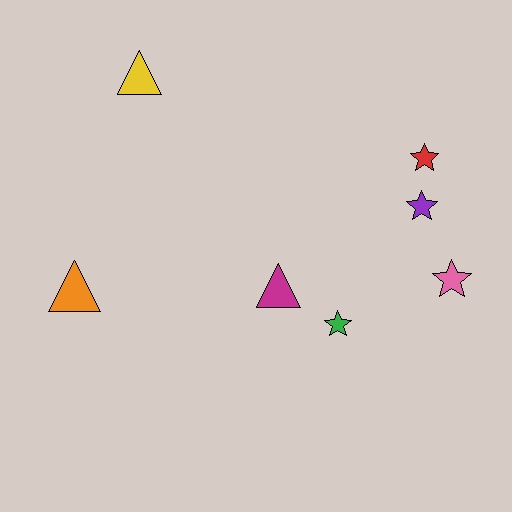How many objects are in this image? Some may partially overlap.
There are 7 objects.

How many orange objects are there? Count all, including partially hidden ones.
There is 1 orange object.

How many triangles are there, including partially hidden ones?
There are 3 triangles.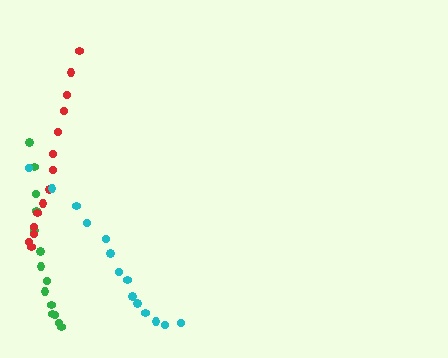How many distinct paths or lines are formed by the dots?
There are 3 distinct paths.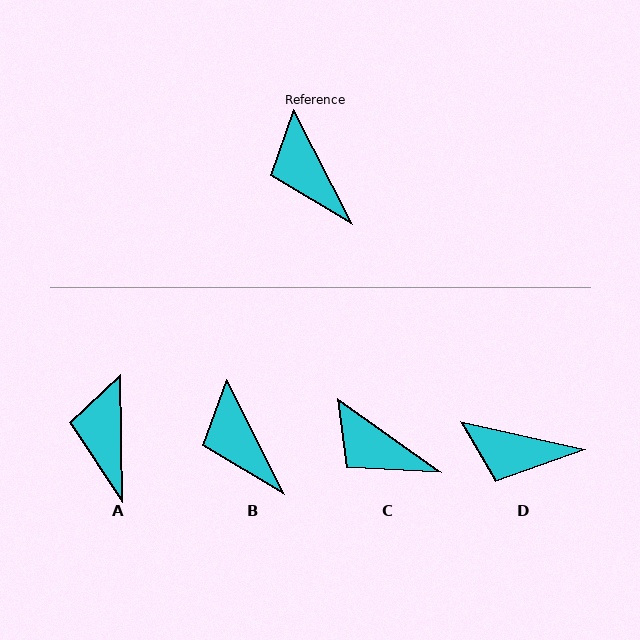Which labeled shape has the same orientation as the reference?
B.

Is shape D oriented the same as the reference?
No, it is off by about 50 degrees.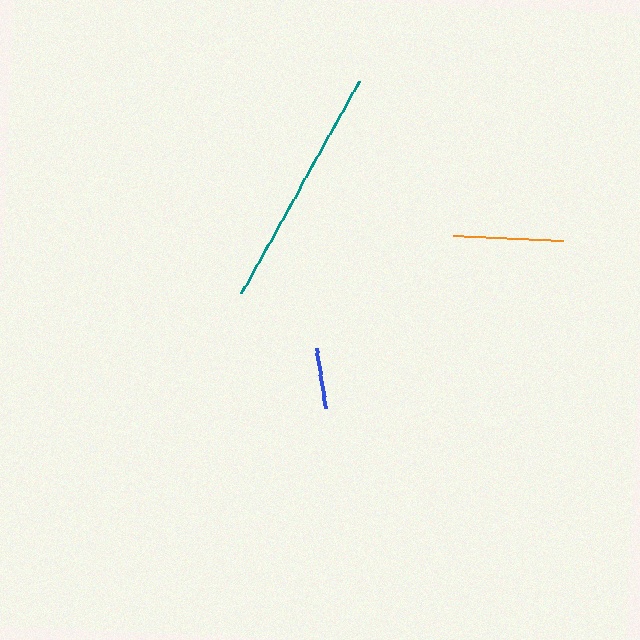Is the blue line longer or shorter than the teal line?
The teal line is longer than the blue line.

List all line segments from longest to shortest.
From longest to shortest: teal, orange, blue.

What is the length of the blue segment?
The blue segment is approximately 62 pixels long.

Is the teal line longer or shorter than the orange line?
The teal line is longer than the orange line.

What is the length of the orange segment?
The orange segment is approximately 110 pixels long.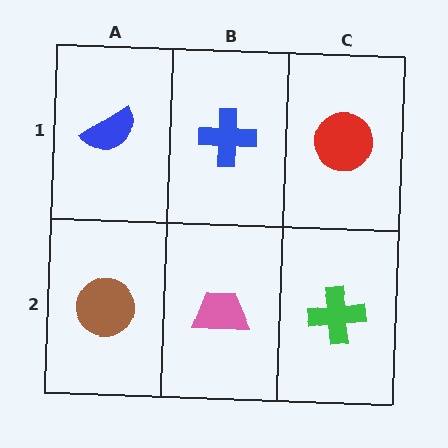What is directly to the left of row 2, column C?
A pink trapezoid.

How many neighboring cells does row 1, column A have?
2.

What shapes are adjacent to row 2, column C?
A red circle (row 1, column C), a pink trapezoid (row 2, column B).